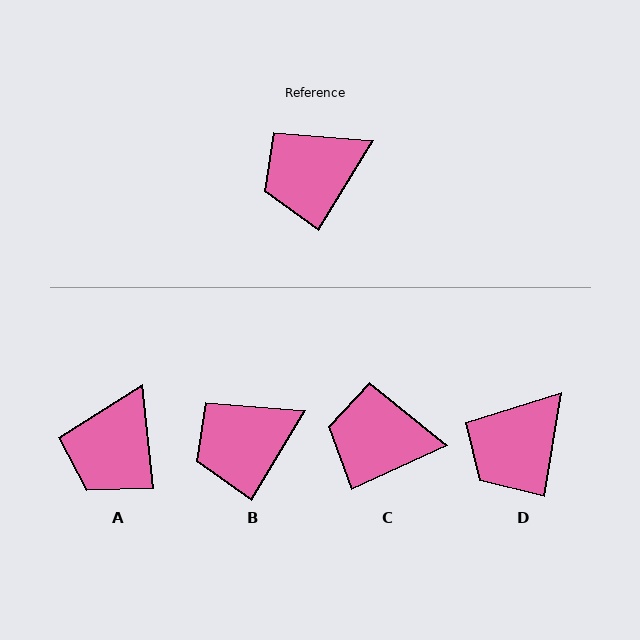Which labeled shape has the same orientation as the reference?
B.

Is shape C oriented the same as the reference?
No, it is off by about 34 degrees.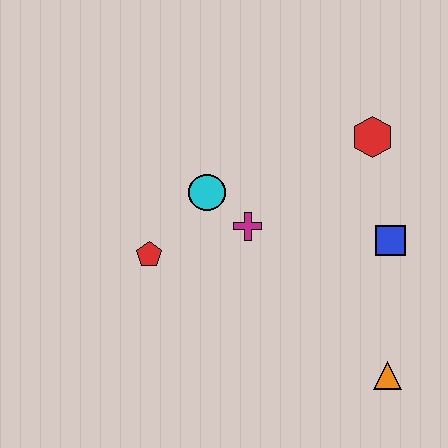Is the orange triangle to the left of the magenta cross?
No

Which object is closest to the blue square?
The red hexagon is closest to the blue square.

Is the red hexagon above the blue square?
Yes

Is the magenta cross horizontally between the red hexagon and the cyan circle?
Yes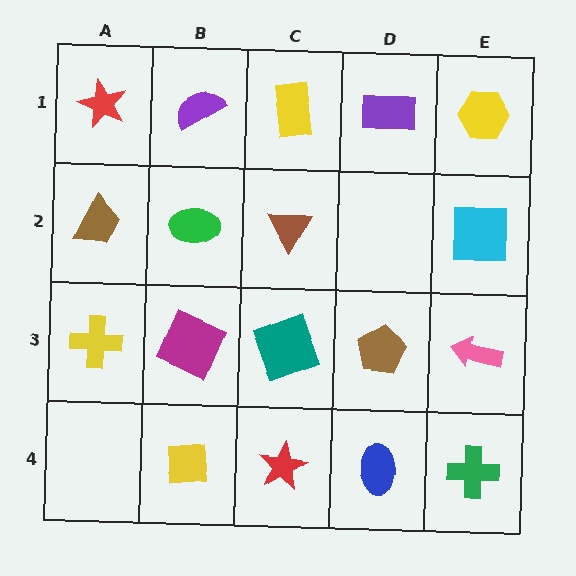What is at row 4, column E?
A green cross.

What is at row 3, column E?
A pink arrow.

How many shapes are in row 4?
4 shapes.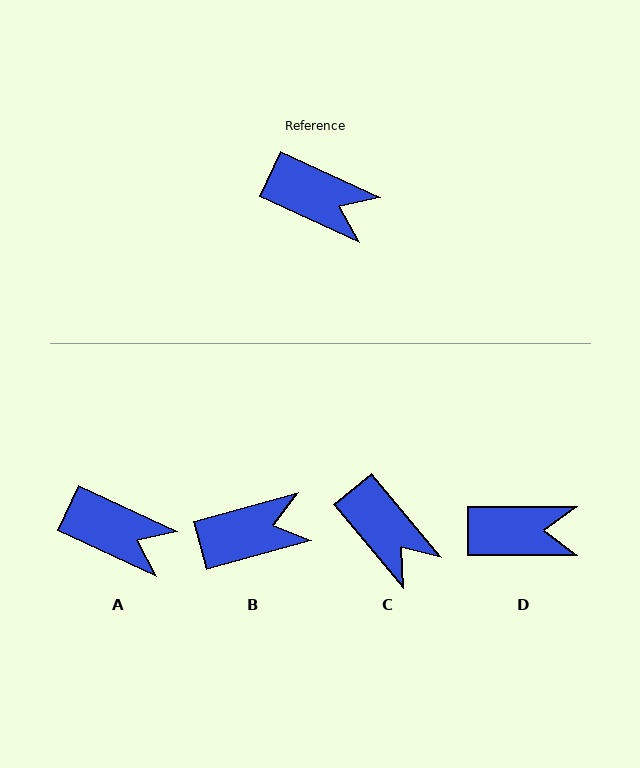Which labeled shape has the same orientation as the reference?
A.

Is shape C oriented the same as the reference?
No, it is off by about 25 degrees.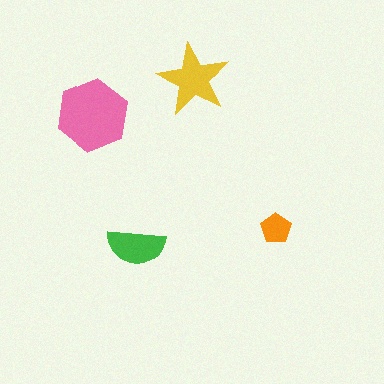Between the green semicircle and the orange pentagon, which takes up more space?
The green semicircle.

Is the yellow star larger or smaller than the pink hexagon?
Smaller.